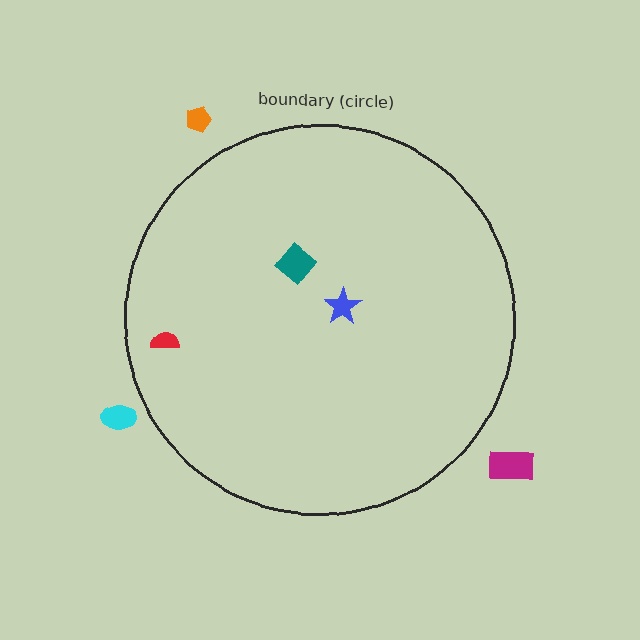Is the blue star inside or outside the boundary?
Inside.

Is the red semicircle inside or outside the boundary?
Inside.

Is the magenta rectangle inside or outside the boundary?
Outside.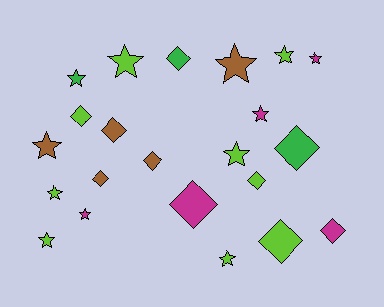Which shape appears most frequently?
Star, with 12 objects.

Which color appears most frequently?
Lime, with 9 objects.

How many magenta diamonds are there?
There are 2 magenta diamonds.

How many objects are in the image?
There are 22 objects.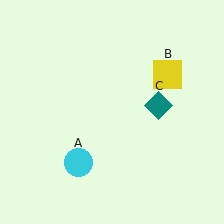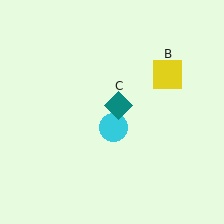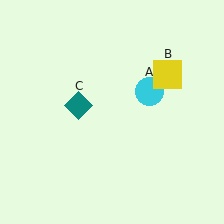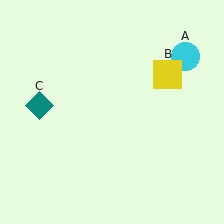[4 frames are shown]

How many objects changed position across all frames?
2 objects changed position: cyan circle (object A), teal diamond (object C).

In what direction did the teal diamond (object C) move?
The teal diamond (object C) moved left.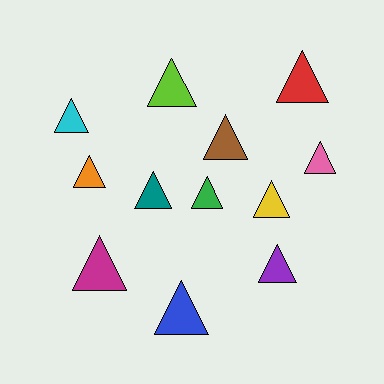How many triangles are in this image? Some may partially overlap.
There are 12 triangles.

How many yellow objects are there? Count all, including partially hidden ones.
There is 1 yellow object.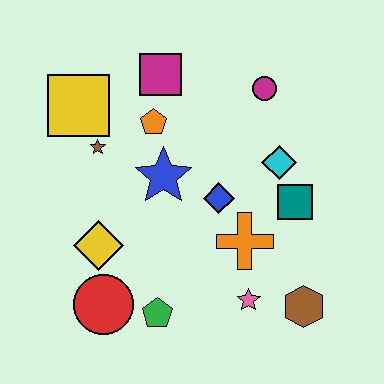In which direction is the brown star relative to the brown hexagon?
The brown star is to the left of the brown hexagon.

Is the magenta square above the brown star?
Yes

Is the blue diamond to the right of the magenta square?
Yes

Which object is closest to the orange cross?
The blue diamond is closest to the orange cross.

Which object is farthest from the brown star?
The brown hexagon is farthest from the brown star.